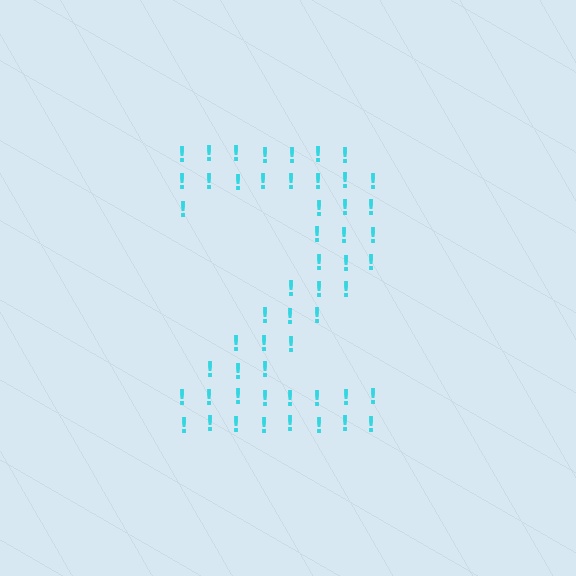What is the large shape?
The large shape is the digit 2.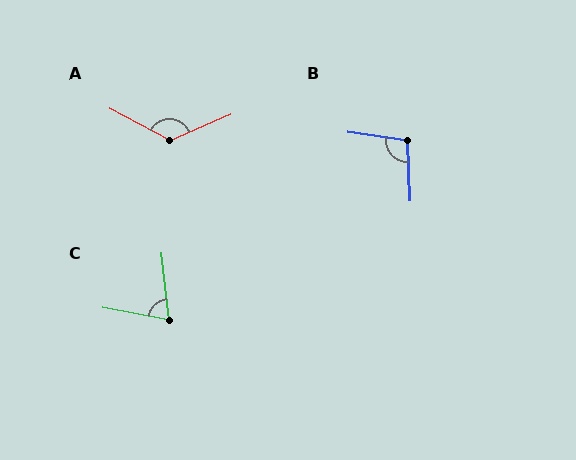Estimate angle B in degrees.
Approximately 101 degrees.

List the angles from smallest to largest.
C (73°), B (101°), A (128°).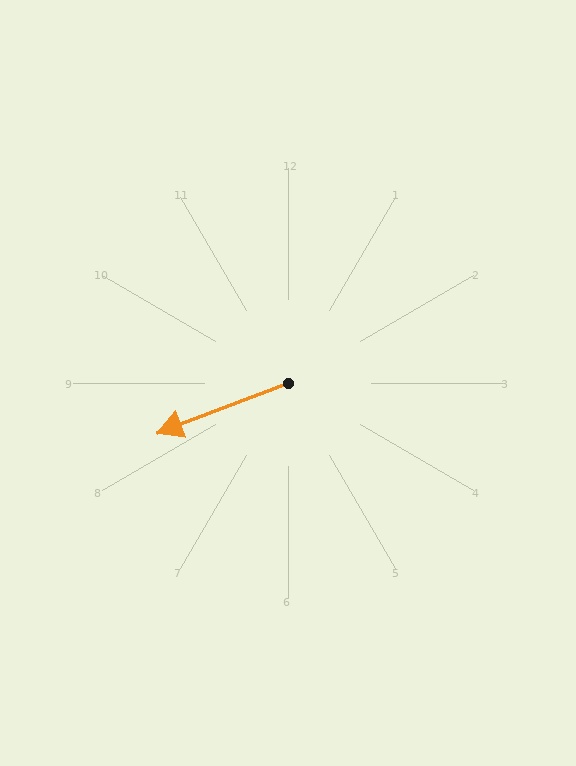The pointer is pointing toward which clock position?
Roughly 8 o'clock.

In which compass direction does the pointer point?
West.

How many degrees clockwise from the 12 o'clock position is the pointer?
Approximately 249 degrees.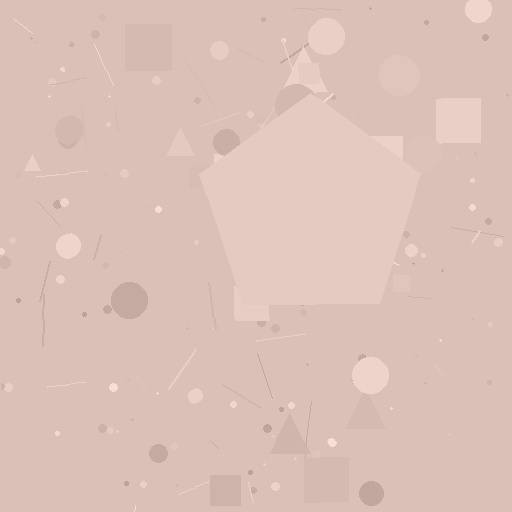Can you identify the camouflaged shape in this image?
The camouflaged shape is a pentagon.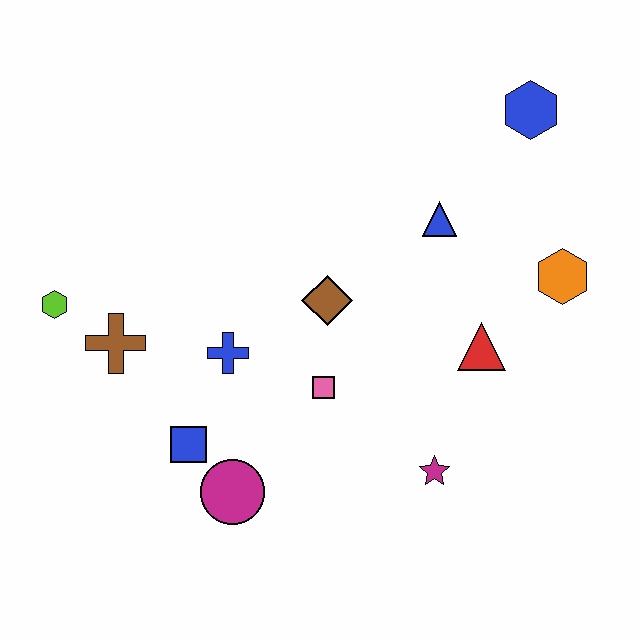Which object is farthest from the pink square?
The blue hexagon is farthest from the pink square.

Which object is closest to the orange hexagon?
The red triangle is closest to the orange hexagon.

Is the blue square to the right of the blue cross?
No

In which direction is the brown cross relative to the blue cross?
The brown cross is to the left of the blue cross.